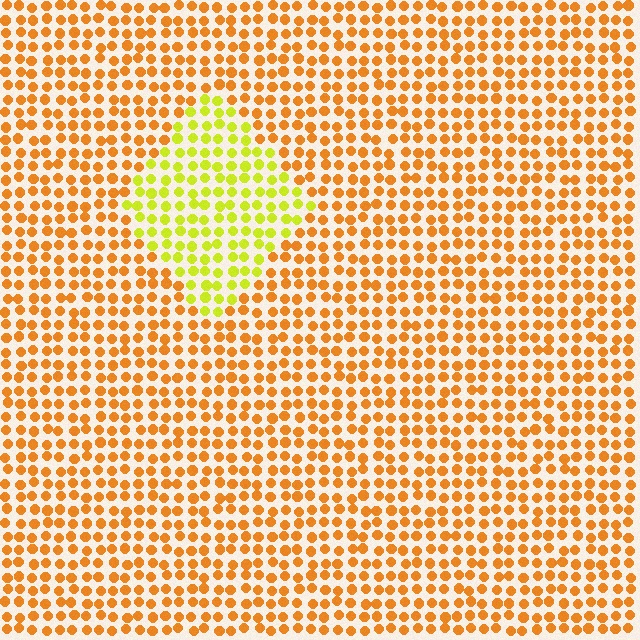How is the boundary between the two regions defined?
The boundary is defined purely by a slight shift in hue (about 41 degrees). Spacing, size, and orientation are identical on both sides.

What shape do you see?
I see a diamond.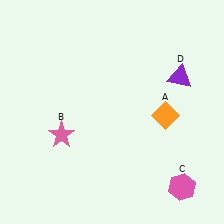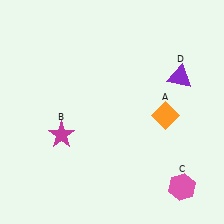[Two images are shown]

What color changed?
The star (B) changed from pink in Image 1 to magenta in Image 2.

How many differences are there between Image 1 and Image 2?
There is 1 difference between the two images.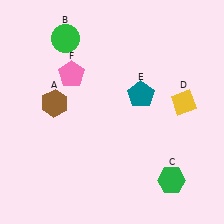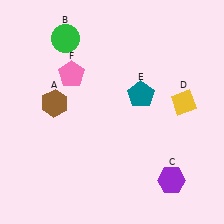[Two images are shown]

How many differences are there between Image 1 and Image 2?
There is 1 difference between the two images.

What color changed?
The hexagon (C) changed from green in Image 1 to purple in Image 2.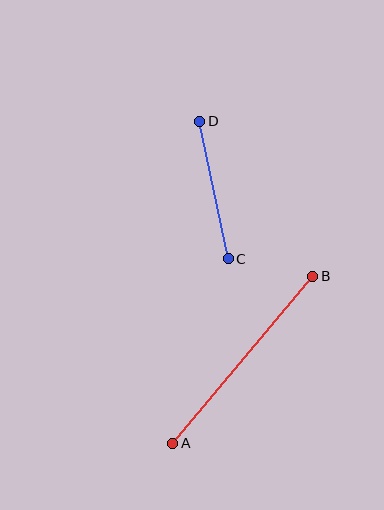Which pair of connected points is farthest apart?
Points A and B are farthest apart.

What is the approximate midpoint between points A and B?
The midpoint is at approximately (243, 360) pixels.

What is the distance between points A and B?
The distance is approximately 218 pixels.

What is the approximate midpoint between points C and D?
The midpoint is at approximately (214, 190) pixels.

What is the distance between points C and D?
The distance is approximately 140 pixels.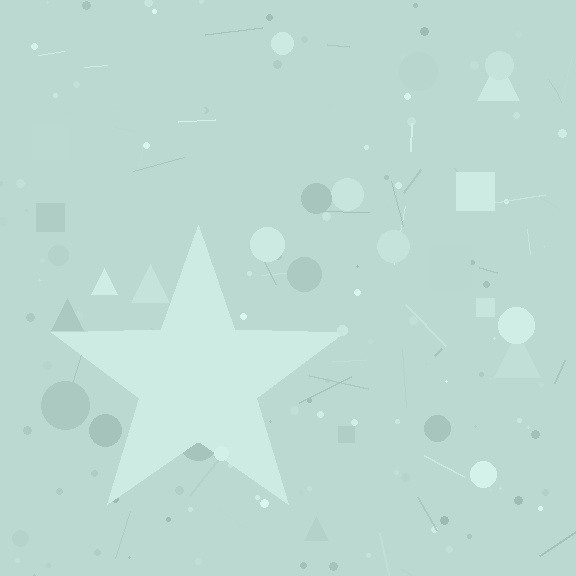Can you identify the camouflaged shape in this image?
The camouflaged shape is a star.